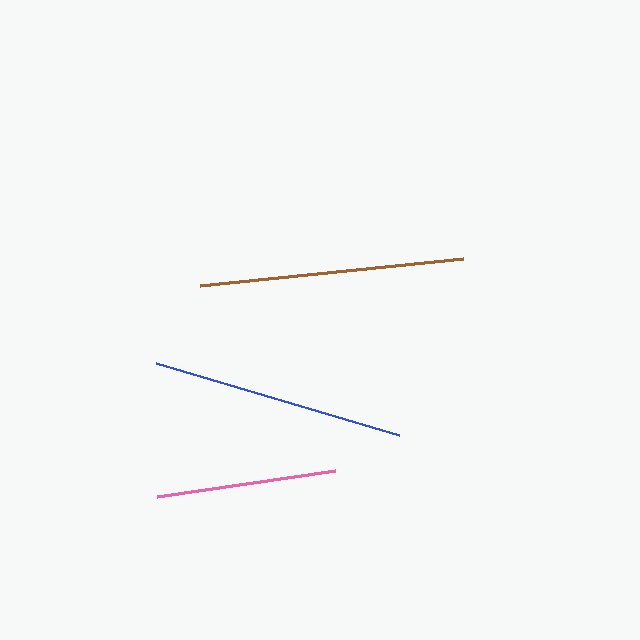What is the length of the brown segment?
The brown segment is approximately 265 pixels long.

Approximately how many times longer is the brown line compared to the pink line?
The brown line is approximately 1.5 times the length of the pink line.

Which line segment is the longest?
The brown line is the longest at approximately 265 pixels.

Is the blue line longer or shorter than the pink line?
The blue line is longer than the pink line.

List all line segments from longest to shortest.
From longest to shortest: brown, blue, pink.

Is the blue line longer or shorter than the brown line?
The brown line is longer than the blue line.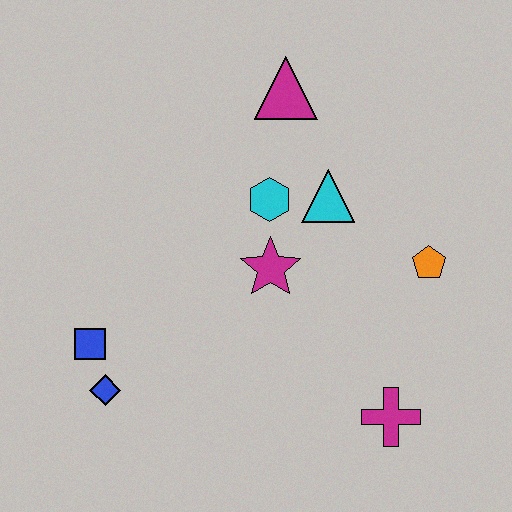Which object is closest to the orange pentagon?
The cyan triangle is closest to the orange pentagon.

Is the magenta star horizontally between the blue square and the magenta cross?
Yes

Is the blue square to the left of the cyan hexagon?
Yes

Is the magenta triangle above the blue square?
Yes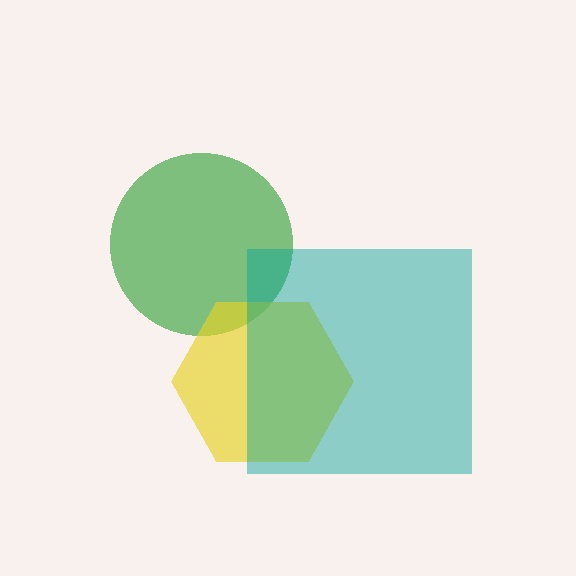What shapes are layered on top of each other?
The layered shapes are: a green circle, a yellow hexagon, a teal square.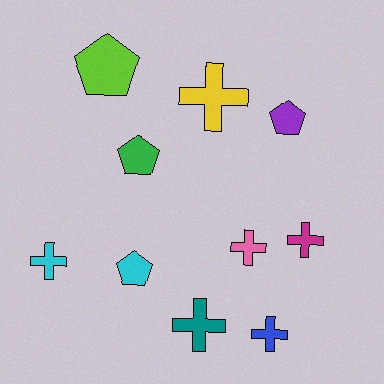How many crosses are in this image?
There are 6 crosses.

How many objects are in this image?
There are 10 objects.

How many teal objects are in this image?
There is 1 teal object.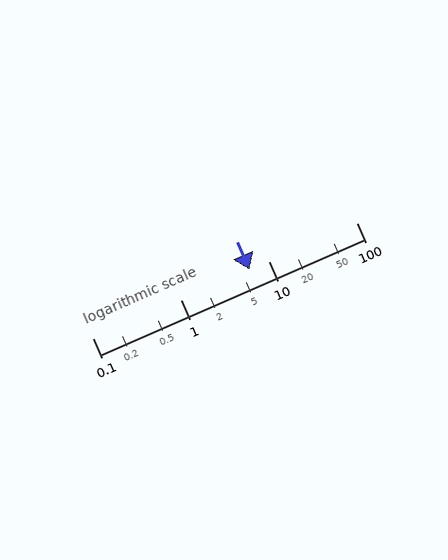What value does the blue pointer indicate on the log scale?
The pointer indicates approximately 6.1.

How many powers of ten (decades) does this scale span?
The scale spans 3 decades, from 0.1 to 100.